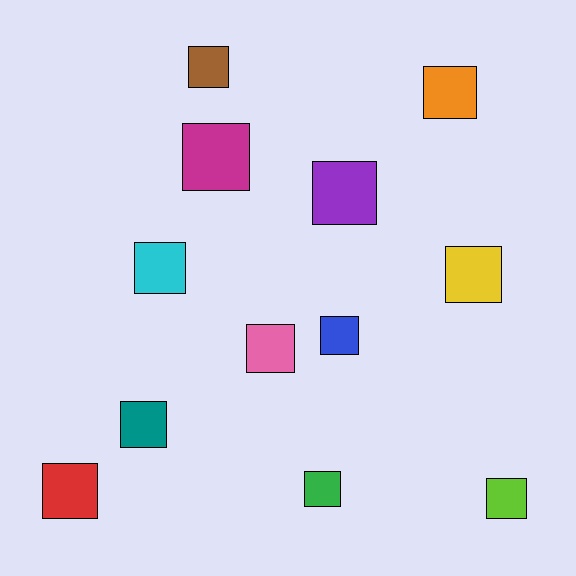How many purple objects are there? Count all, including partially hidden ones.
There is 1 purple object.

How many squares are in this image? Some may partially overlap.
There are 12 squares.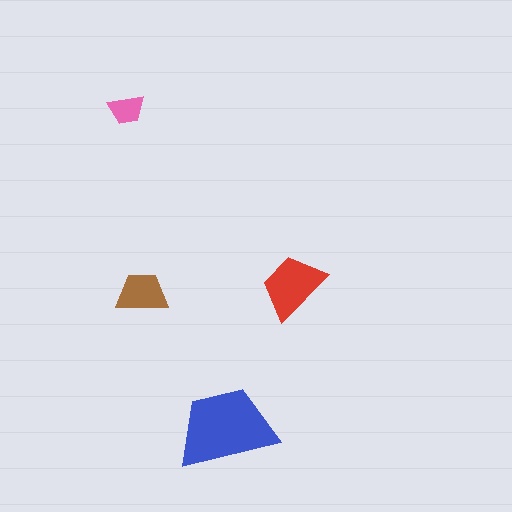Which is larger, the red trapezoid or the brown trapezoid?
The red one.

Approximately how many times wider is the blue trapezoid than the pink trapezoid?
About 2.5 times wider.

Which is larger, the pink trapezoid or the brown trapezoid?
The brown one.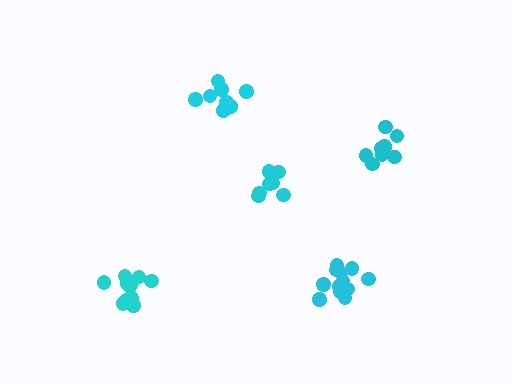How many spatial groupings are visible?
There are 5 spatial groupings.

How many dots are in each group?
Group 1: 13 dots, Group 2: 13 dots, Group 3: 8 dots, Group 4: 8 dots, Group 5: 9 dots (51 total).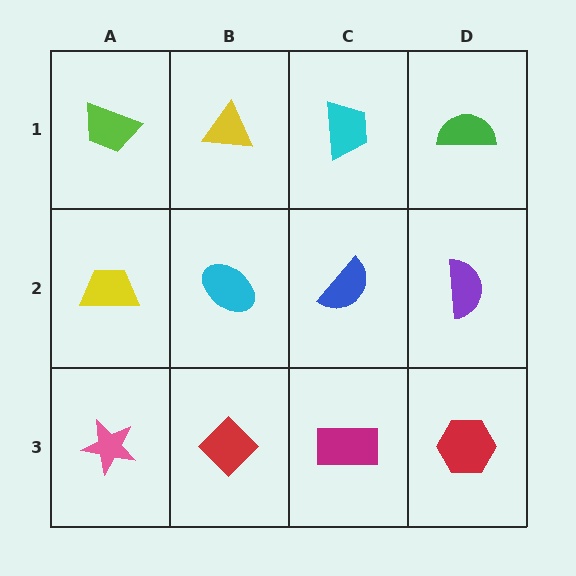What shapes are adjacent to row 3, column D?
A purple semicircle (row 2, column D), a magenta rectangle (row 3, column C).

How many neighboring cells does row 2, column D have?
3.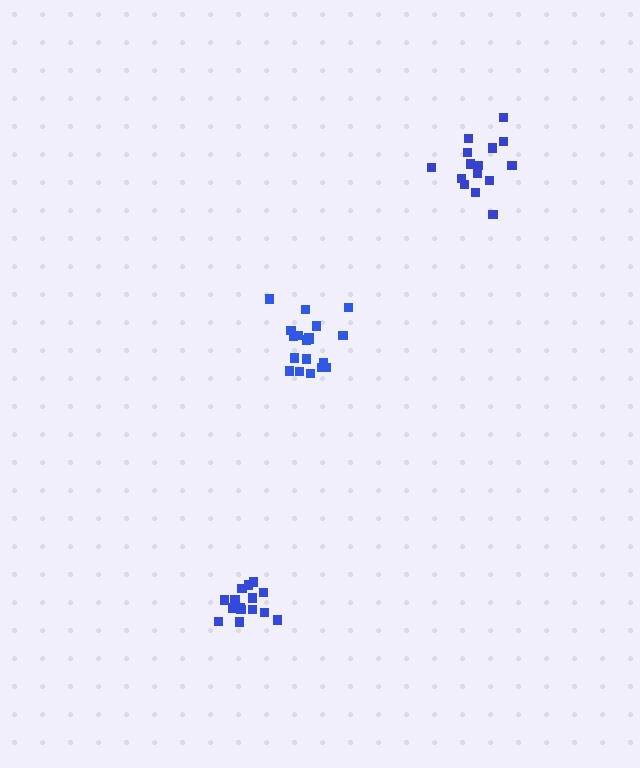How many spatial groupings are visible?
There are 3 spatial groupings.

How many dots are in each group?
Group 1: 15 dots, Group 2: 15 dots, Group 3: 20 dots (50 total).